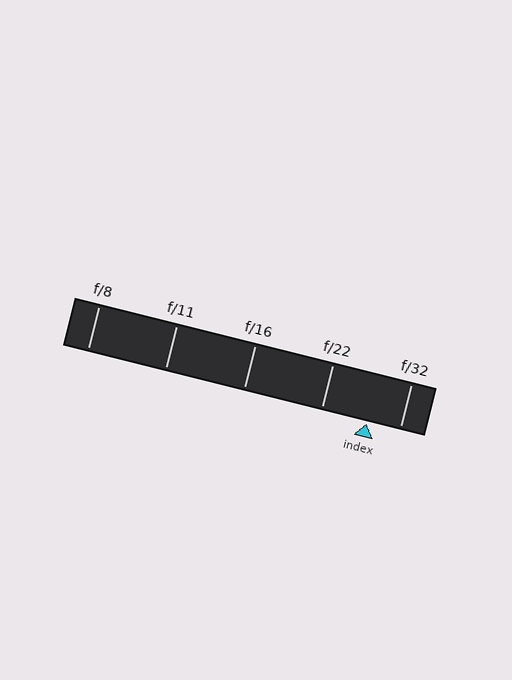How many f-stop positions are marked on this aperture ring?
There are 5 f-stop positions marked.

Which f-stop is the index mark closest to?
The index mark is closest to f/32.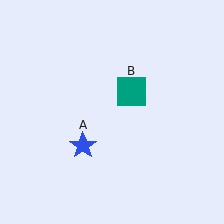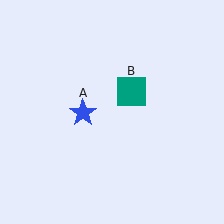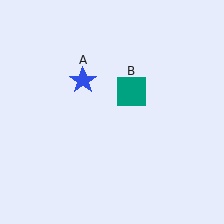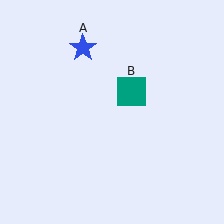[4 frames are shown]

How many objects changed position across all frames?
1 object changed position: blue star (object A).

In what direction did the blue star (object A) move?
The blue star (object A) moved up.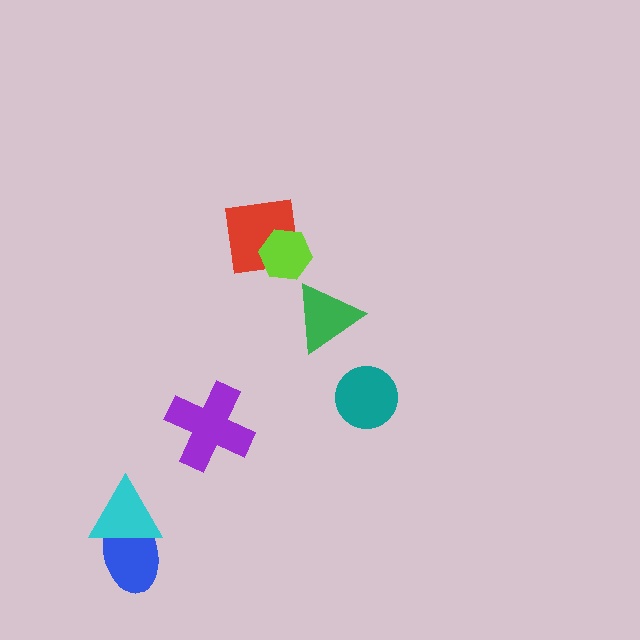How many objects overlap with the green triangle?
0 objects overlap with the green triangle.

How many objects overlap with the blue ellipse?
1 object overlaps with the blue ellipse.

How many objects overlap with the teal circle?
0 objects overlap with the teal circle.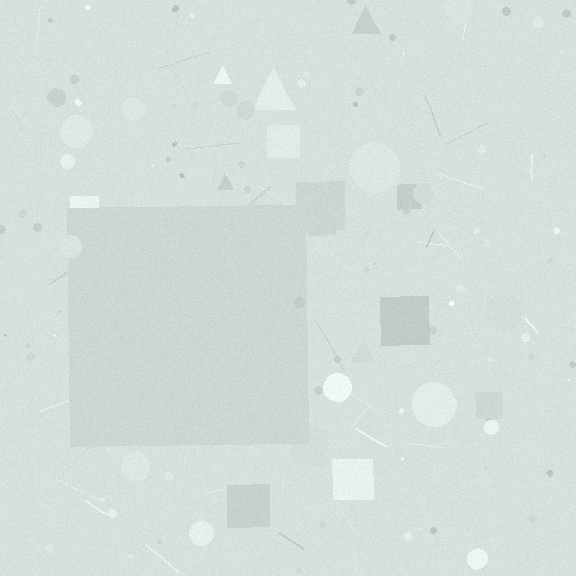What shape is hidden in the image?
A square is hidden in the image.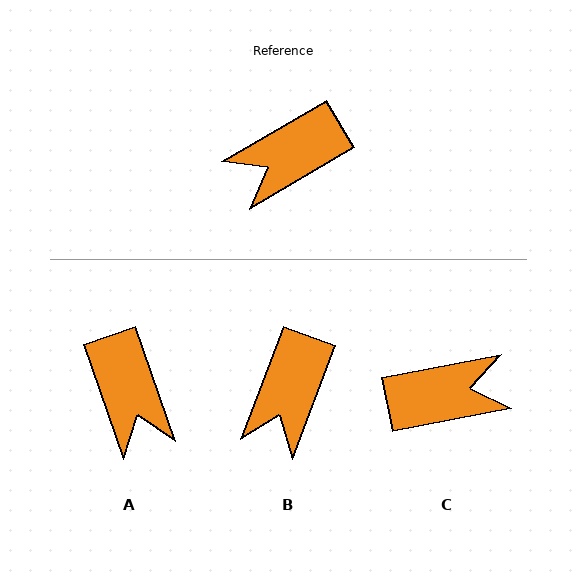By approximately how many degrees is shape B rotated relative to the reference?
Approximately 39 degrees counter-clockwise.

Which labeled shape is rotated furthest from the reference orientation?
C, about 161 degrees away.